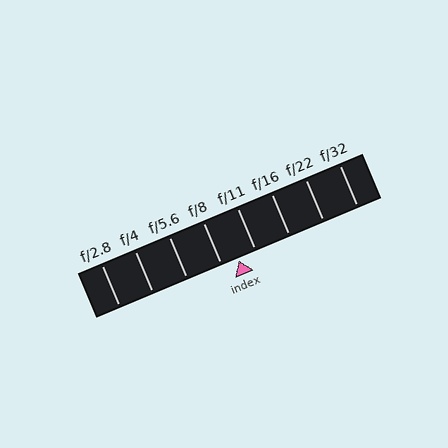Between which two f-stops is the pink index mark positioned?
The index mark is between f/8 and f/11.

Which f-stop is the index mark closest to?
The index mark is closest to f/8.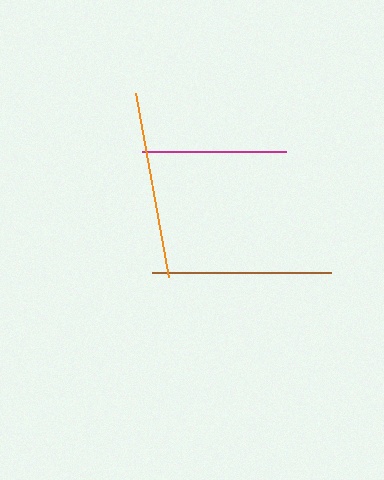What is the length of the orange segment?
The orange segment is approximately 187 pixels long.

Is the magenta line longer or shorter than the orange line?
The orange line is longer than the magenta line.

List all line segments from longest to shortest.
From longest to shortest: orange, brown, magenta.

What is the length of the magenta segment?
The magenta segment is approximately 144 pixels long.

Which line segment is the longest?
The orange line is the longest at approximately 187 pixels.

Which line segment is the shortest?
The magenta line is the shortest at approximately 144 pixels.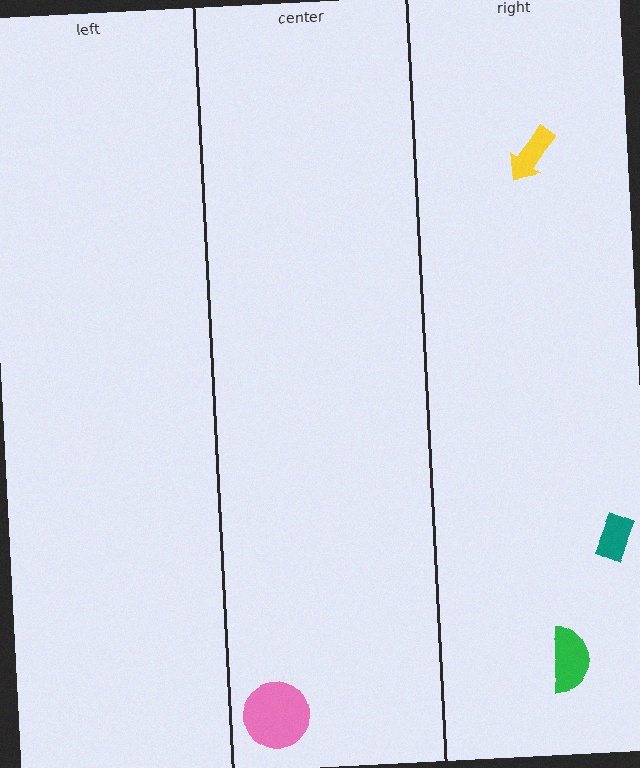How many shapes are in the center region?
1.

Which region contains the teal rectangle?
The right region.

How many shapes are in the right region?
3.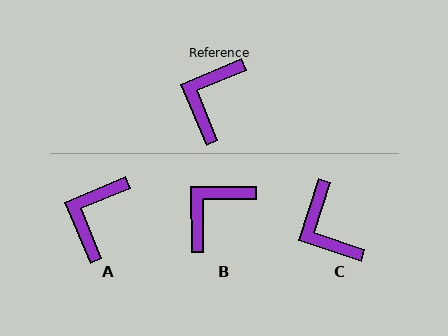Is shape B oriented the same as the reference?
No, it is off by about 23 degrees.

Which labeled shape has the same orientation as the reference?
A.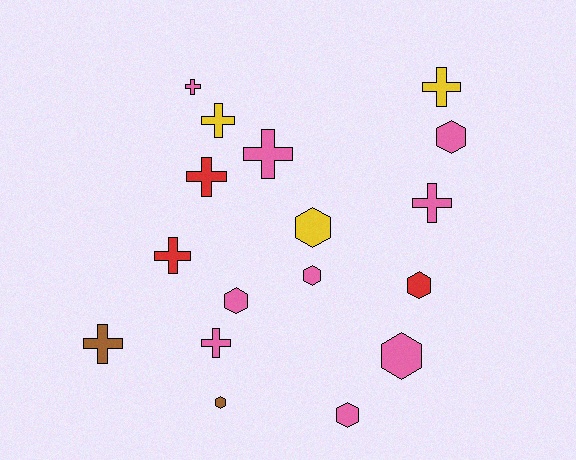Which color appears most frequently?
Pink, with 9 objects.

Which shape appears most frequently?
Cross, with 9 objects.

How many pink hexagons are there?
There are 5 pink hexagons.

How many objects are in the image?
There are 17 objects.